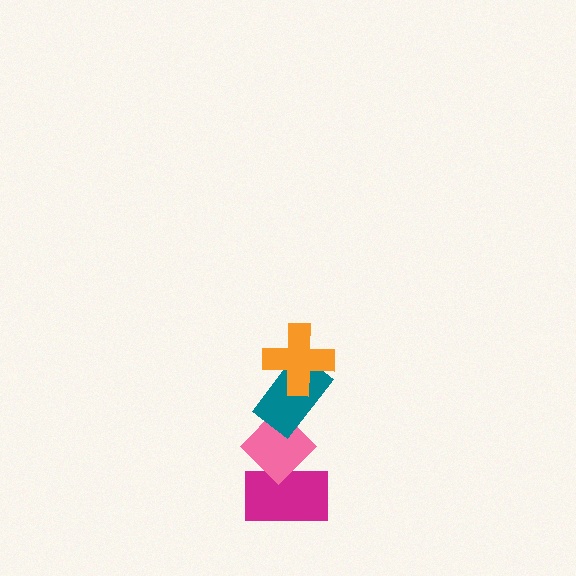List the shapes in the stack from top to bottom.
From top to bottom: the orange cross, the teal rectangle, the pink diamond, the magenta rectangle.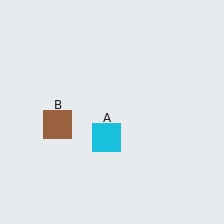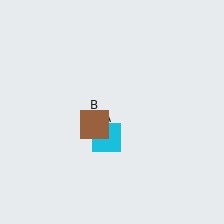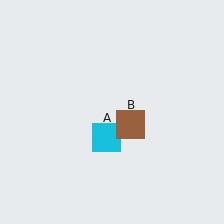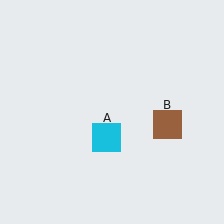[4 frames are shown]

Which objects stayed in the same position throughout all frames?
Cyan square (object A) remained stationary.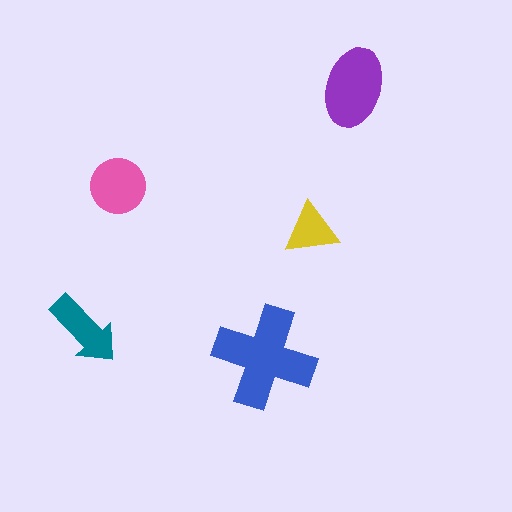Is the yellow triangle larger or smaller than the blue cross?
Smaller.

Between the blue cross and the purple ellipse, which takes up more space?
The blue cross.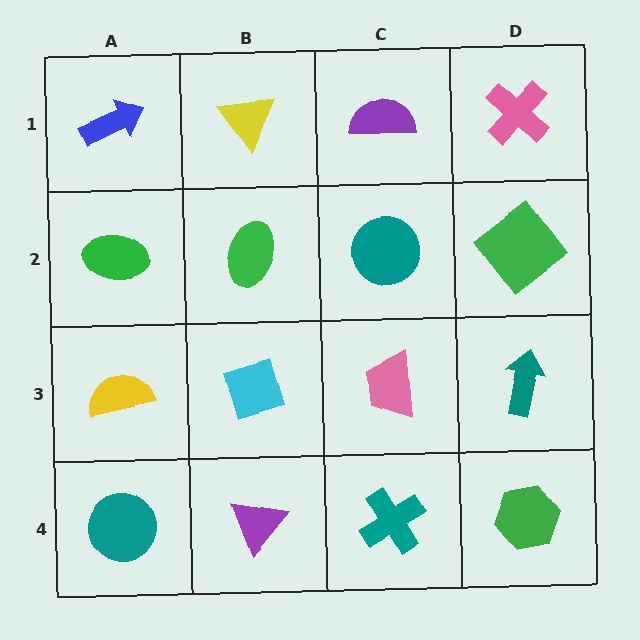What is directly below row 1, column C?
A teal circle.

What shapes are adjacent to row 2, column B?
A yellow triangle (row 1, column B), a cyan diamond (row 3, column B), a green ellipse (row 2, column A), a teal circle (row 2, column C).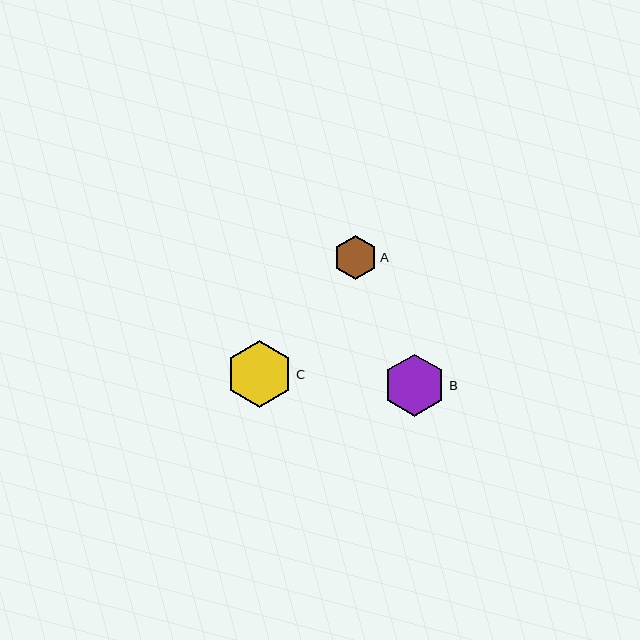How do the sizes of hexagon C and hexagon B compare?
Hexagon C and hexagon B are approximately the same size.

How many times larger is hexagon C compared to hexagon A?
Hexagon C is approximately 1.6 times the size of hexagon A.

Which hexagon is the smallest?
Hexagon A is the smallest with a size of approximately 43 pixels.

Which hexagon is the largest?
Hexagon C is the largest with a size of approximately 67 pixels.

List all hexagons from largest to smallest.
From largest to smallest: C, B, A.